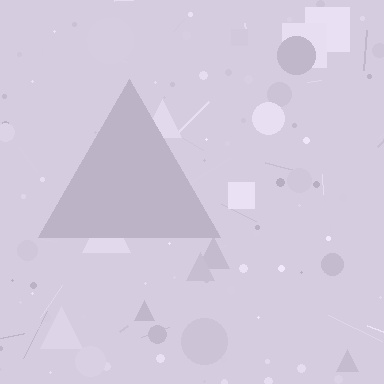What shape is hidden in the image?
A triangle is hidden in the image.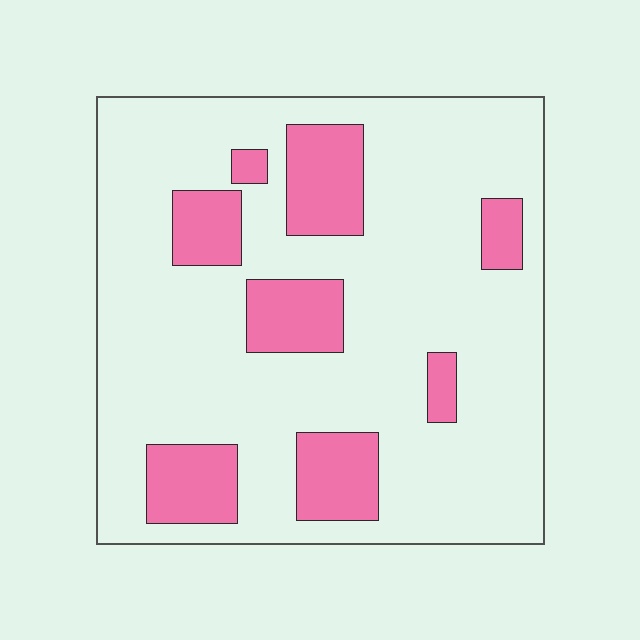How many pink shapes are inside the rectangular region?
8.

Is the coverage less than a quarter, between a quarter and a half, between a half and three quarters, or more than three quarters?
Less than a quarter.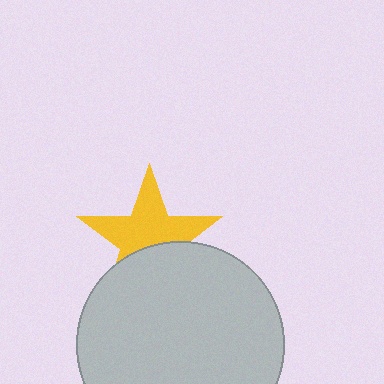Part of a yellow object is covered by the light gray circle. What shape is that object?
It is a star.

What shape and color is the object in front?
The object in front is a light gray circle.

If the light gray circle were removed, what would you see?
You would see the complete yellow star.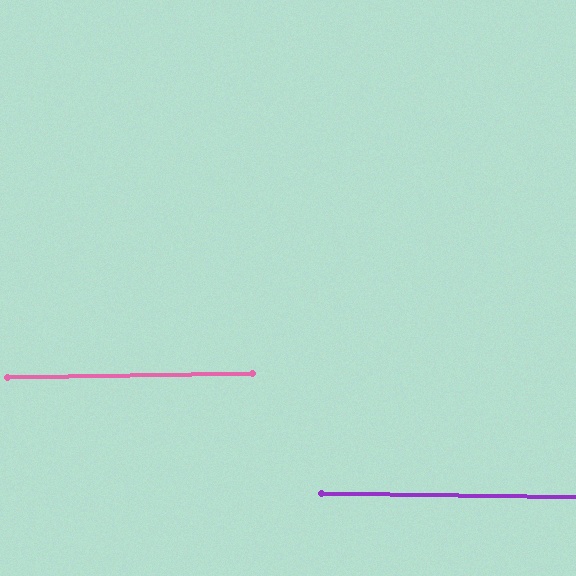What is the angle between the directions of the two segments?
Approximately 2 degrees.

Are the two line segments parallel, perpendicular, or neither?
Parallel — their directions differ by only 1.7°.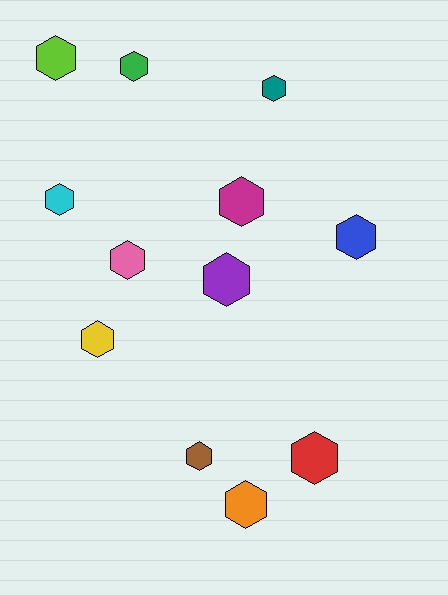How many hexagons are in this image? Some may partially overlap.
There are 12 hexagons.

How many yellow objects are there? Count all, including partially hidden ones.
There is 1 yellow object.